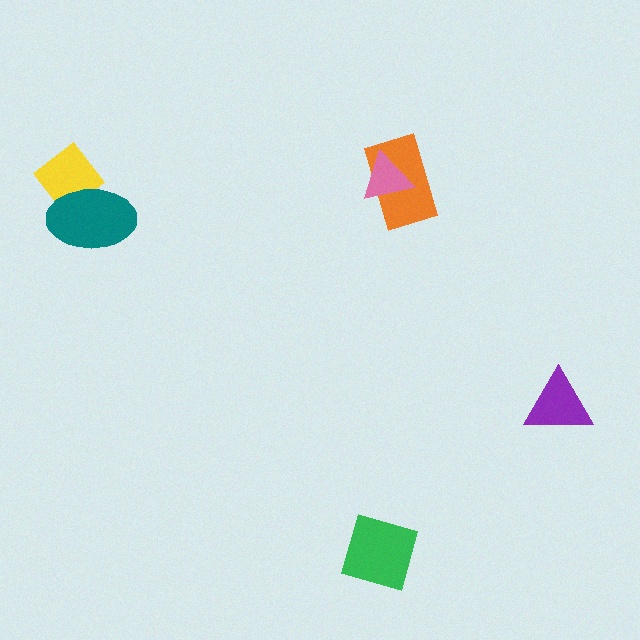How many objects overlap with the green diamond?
0 objects overlap with the green diamond.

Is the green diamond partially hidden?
No, no other shape covers it.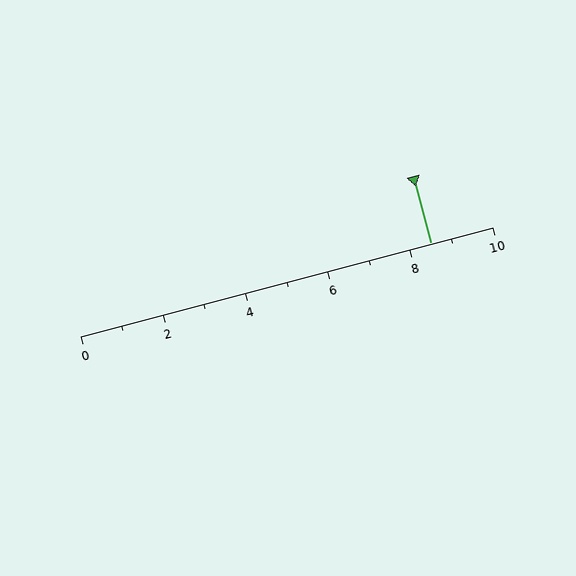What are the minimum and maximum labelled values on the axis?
The axis runs from 0 to 10.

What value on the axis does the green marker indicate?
The marker indicates approximately 8.5.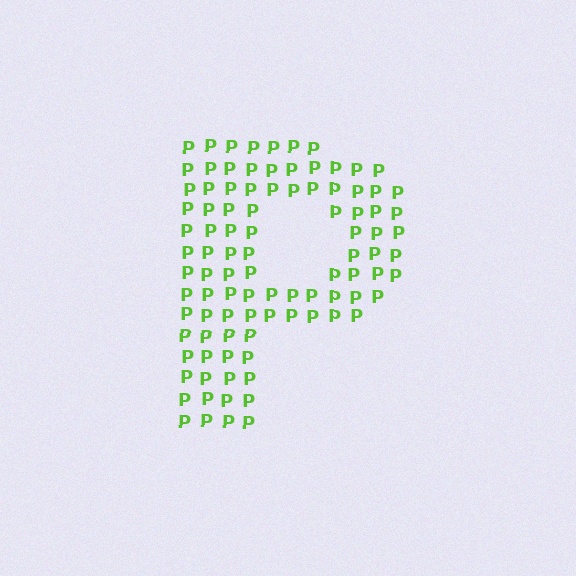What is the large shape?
The large shape is the letter P.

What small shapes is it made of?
It is made of small letter P's.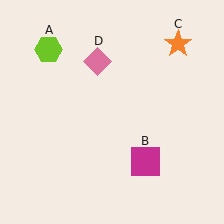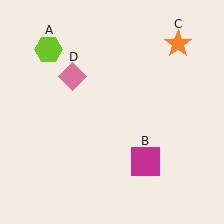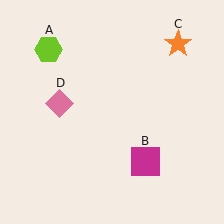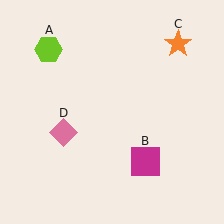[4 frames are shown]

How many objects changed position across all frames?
1 object changed position: pink diamond (object D).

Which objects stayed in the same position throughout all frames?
Lime hexagon (object A) and magenta square (object B) and orange star (object C) remained stationary.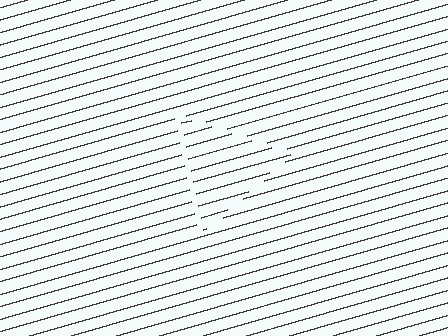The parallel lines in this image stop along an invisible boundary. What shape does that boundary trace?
An illusory triangle. The interior of the shape contains the same grating, shifted by half a period — the contour is defined by the phase discontinuity where line-ends from the inner and outer gratings abut.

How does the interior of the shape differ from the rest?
The interior of the shape contains the same grating, shifted by half a period — the contour is defined by the phase discontinuity where line-ends from the inner and outer gratings abut.